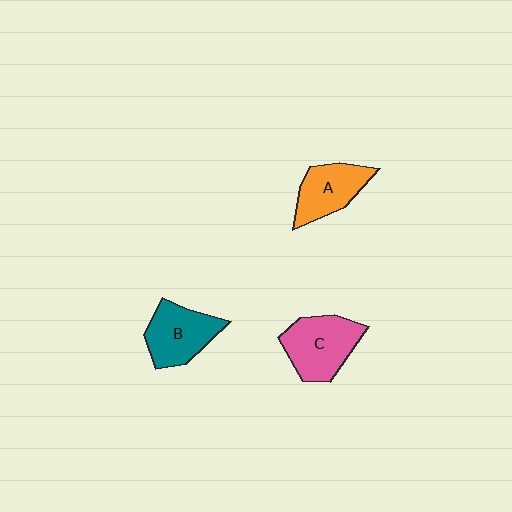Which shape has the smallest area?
Shape A (orange).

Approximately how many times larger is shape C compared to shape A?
Approximately 1.2 times.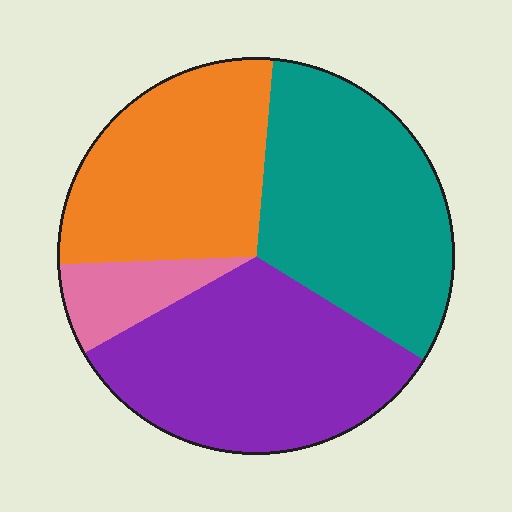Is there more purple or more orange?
Purple.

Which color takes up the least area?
Pink, at roughly 10%.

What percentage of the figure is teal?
Teal takes up about one third (1/3) of the figure.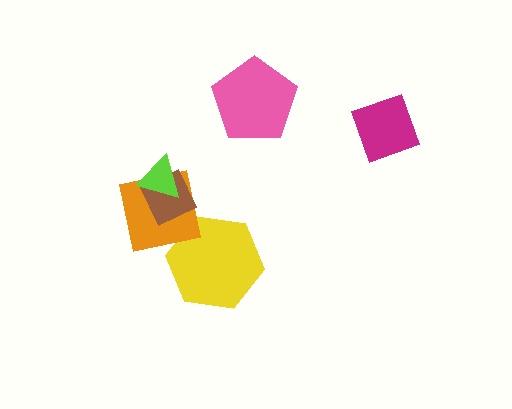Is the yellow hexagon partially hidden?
Yes, it is partially covered by another shape.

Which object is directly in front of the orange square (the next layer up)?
The brown diamond is directly in front of the orange square.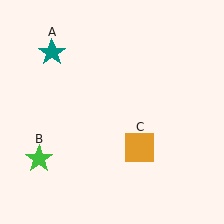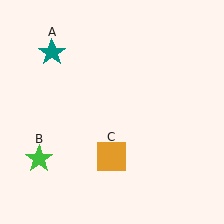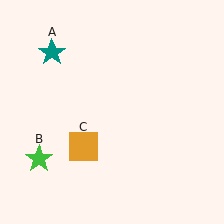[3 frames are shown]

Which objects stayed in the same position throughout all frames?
Teal star (object A) and green star (object B) remained stationary.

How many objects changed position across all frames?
1 object changed position: orange square (object C).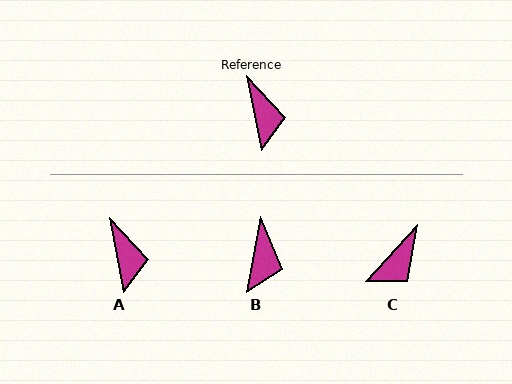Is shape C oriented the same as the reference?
No, it is off by about 54 degrees.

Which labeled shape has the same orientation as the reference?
A.